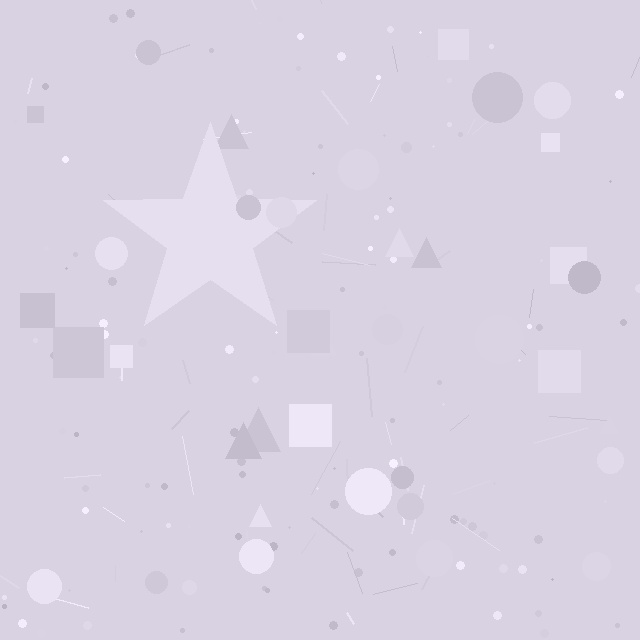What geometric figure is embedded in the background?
A star is embedded in the background.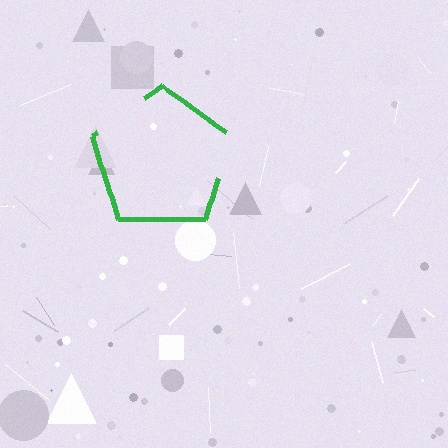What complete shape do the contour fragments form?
The contour fragments form a pentagon.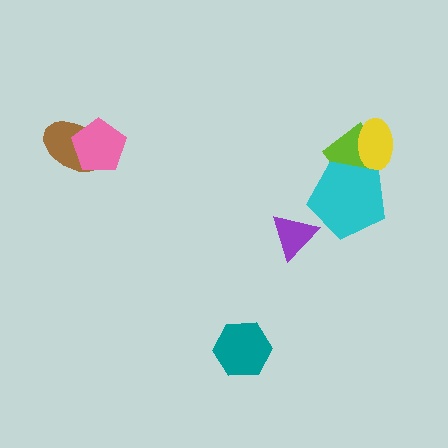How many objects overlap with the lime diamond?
2 objects overlap with the lime diamond.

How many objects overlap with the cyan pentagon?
2 objects overlap with the cyan pentagon.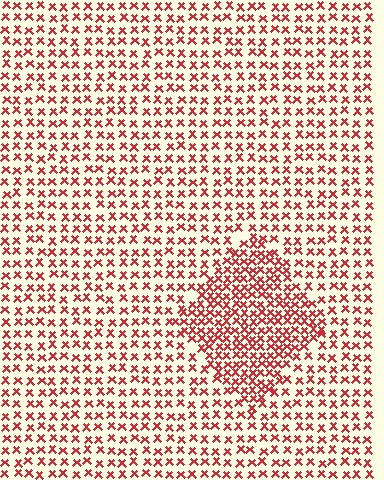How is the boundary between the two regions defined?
The boundary is defined by a change in element density (approximately 1.9x ratio). All elements are the same color, size, and shape.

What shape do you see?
I see a diamond.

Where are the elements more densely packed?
The elements are more densely packed inside the diamond boundary.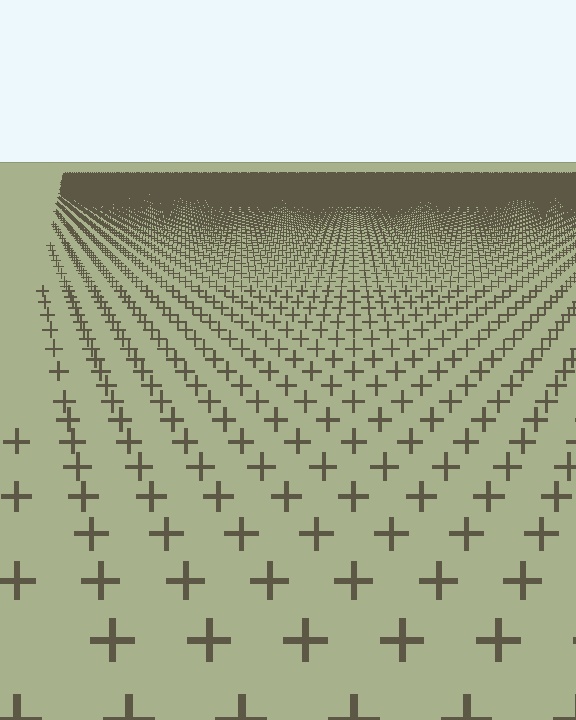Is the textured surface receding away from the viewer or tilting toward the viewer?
The surface is receding away from the viewer. Texture elements get smaller and denser toward the top.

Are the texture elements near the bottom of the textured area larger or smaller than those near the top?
Larger. Near the bottom, elements are closer to the viewer and appear at a bigger on-screen size.